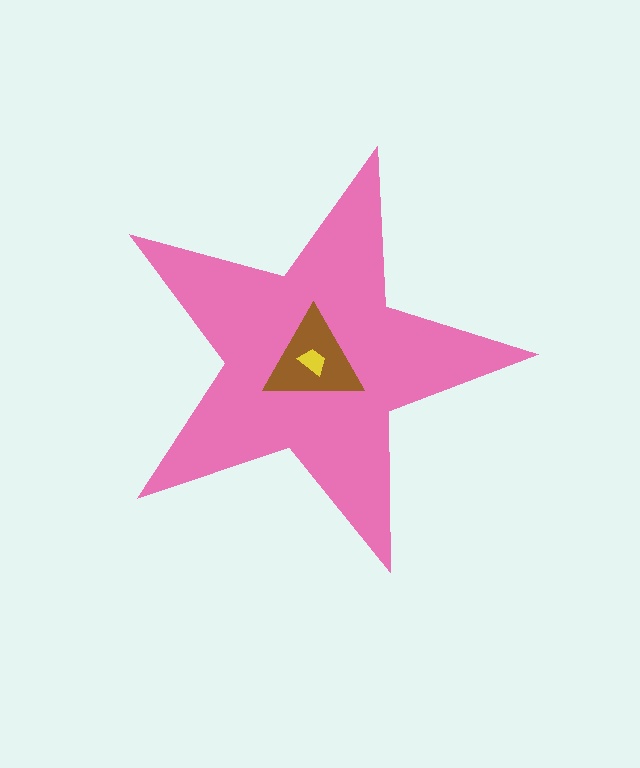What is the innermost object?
The yellow trapezoid.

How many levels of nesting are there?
3.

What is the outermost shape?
The pink star.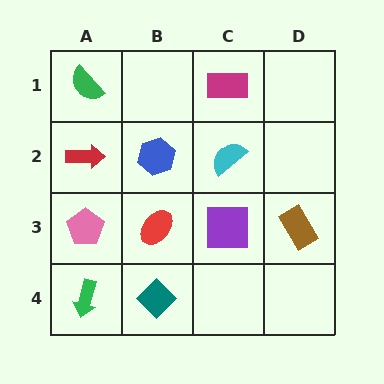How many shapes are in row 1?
2 shapes.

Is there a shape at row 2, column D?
No, that cell is empty.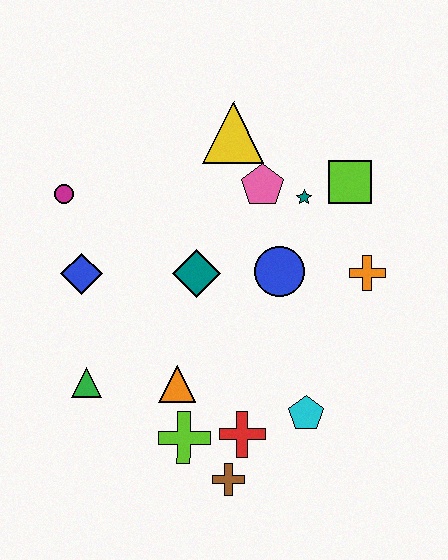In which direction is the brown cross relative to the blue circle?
The brown cross is below the blue circle.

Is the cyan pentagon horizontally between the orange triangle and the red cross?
No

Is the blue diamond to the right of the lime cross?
No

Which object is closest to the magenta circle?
The blue diamond is closest to the magenta circle.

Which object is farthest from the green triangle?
The lime square is farthest from the green triangle.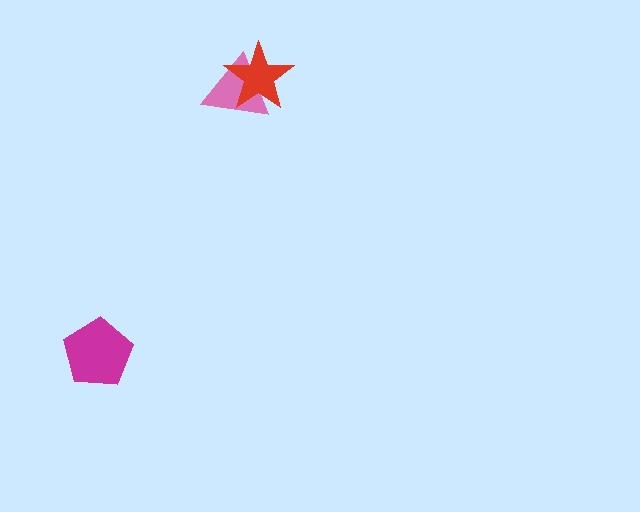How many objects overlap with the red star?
1 object overlaps with the red star.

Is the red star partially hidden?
No, no other shape covers it.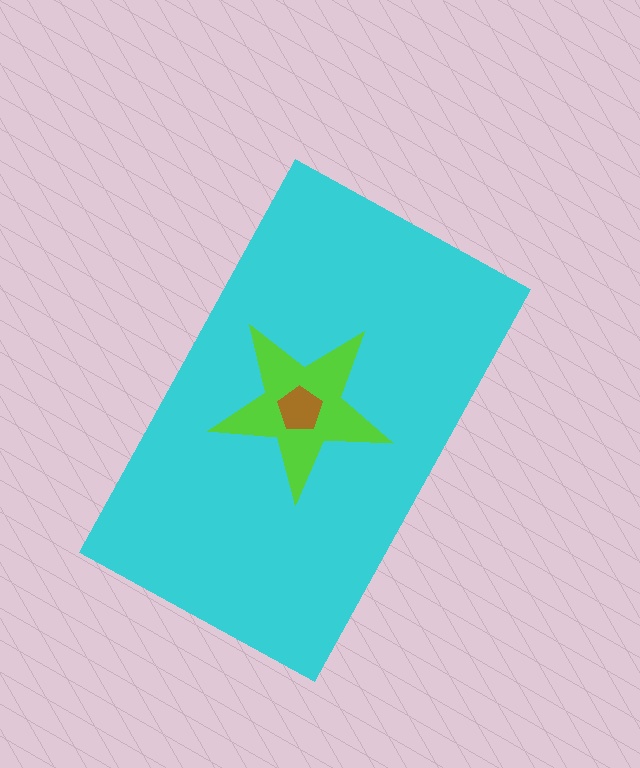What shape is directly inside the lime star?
The brown pentagon.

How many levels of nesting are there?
3.